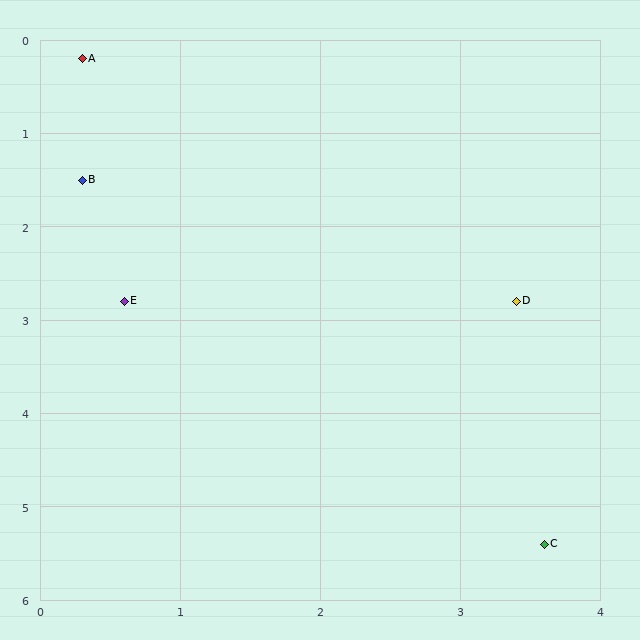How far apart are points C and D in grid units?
Points C and D are about 2.6 grid units apart.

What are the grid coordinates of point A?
Point A is at approximately (0.3, 0.2).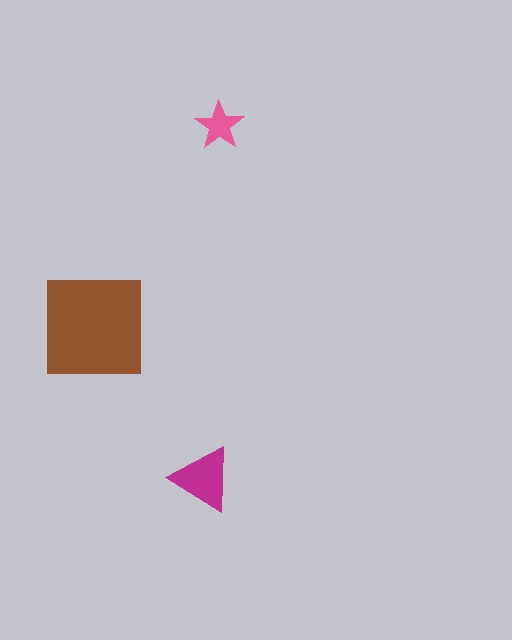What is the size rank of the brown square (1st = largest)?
1st.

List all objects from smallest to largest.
The pink star, the magenta triangle, the brown square.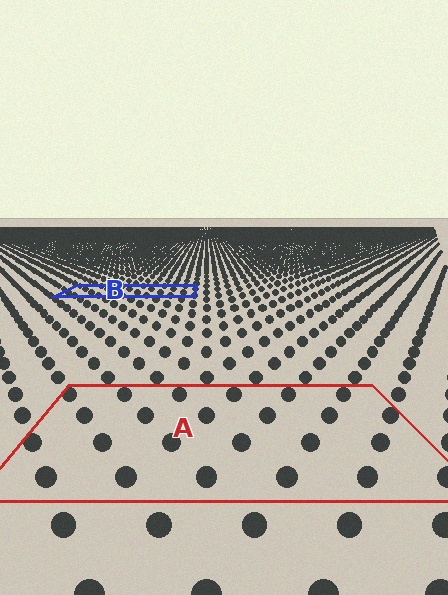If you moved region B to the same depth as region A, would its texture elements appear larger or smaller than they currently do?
They would appear larger. At a closer depth, the same texture elements are projected at a bigger on-screen size.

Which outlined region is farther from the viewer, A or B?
Region B is farther from the viewer — the texture elements inside it appear smaller and more densely packed.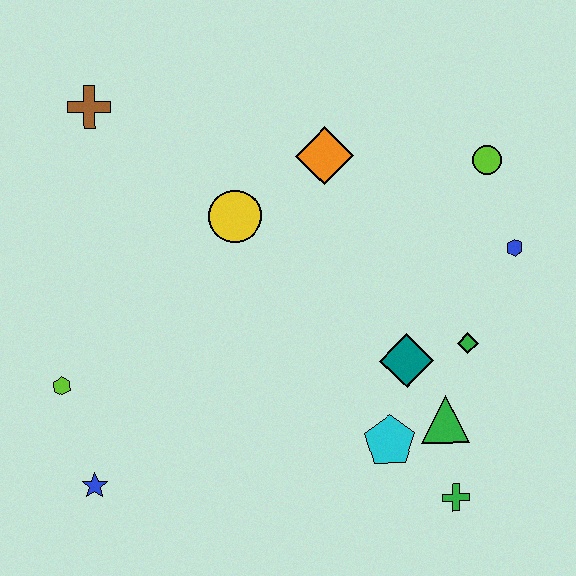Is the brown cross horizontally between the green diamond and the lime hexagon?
Yes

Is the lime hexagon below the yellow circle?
Yes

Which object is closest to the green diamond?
The teal diamond is closest to the green diamond.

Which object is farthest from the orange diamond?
The blue star is farthest from the orange diamond.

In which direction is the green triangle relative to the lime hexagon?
The green triangle is to the right of the lime hexagon.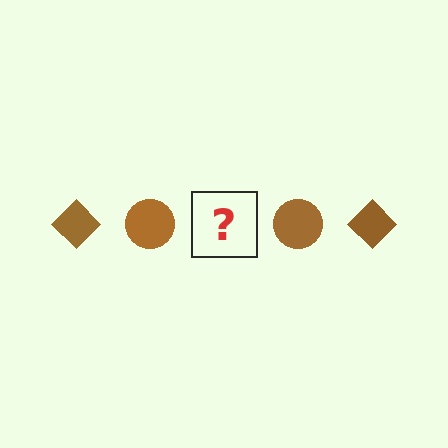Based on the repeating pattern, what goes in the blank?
The blank should be a brown diamond.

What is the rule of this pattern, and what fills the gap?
The rule is that the pattern cycles through diamond, circle shapes in brown. The gap should be filled with a brown diamond.